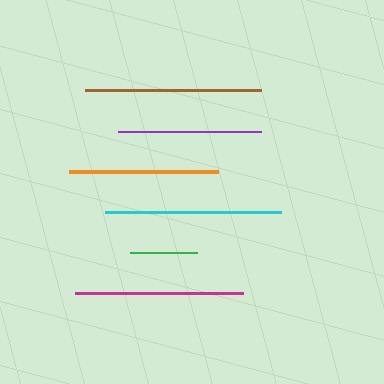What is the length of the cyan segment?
The cyan segment is approximately 176 pixels long.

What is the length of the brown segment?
The brown segment is approximately 176 pixels long.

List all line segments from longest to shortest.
From longest to shortest: brown, cyan, magenta, orange, purple, green.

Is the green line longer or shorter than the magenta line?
The magenta line is longer than the green line.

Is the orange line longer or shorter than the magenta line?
The magenta line is longer than the orange line.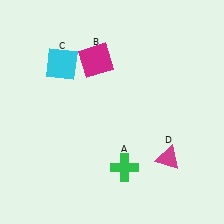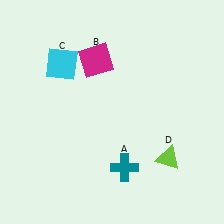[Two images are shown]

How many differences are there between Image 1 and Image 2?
There are 2 differences between the two images.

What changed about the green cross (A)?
In Image 1, A is green. In Image 2, it changed to teal.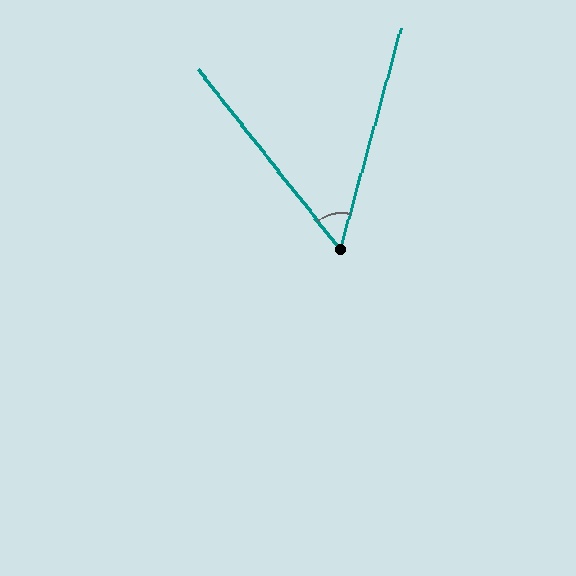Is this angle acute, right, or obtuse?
It is acute.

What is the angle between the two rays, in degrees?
Approximately 54 degrees.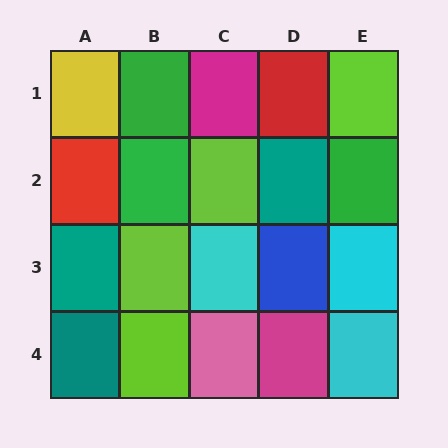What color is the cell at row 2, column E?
Green.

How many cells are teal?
3 cells are teal.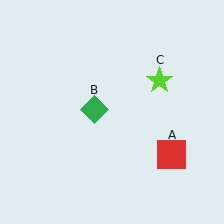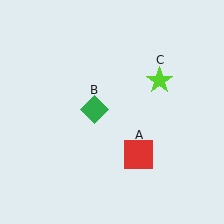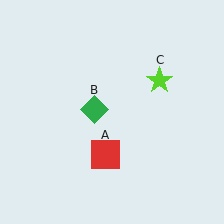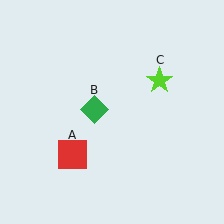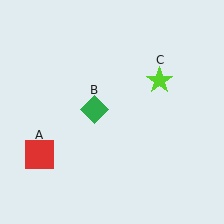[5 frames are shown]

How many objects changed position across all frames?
1 object changed position: red square (object A).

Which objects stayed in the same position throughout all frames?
Green diamond (object B) and lime star (object C) remained stationary.